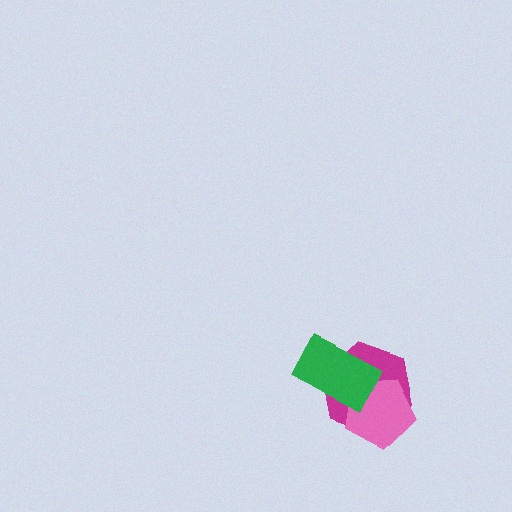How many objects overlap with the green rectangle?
2 objects overlap with the green rectangle.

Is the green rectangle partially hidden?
No, no other shape covers it.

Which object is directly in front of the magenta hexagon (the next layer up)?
The pink pentagon is directly in front of the magenta hexagon.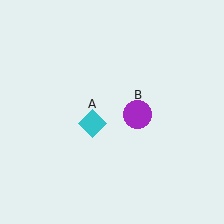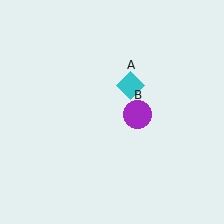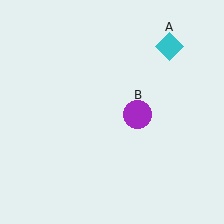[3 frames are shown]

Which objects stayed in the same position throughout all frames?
Purple circle (object B) remained stationary.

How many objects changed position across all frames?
1 object changed position: cyan diamond (object A).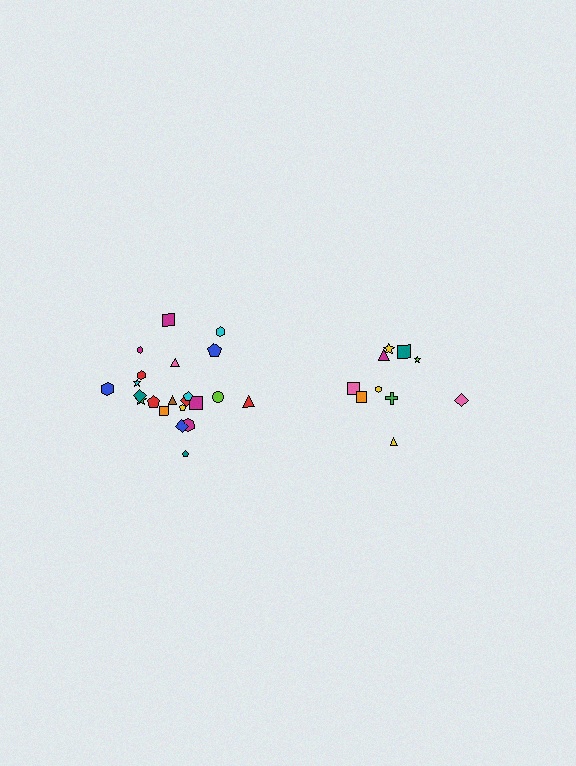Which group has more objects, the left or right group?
The left group.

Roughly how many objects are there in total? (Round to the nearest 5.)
Roughly 30 objects in total.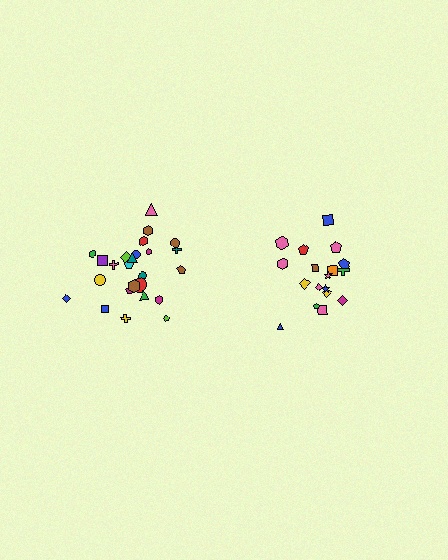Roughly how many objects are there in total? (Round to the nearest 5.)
Roughly 45 objects in total.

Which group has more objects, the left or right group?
The left group.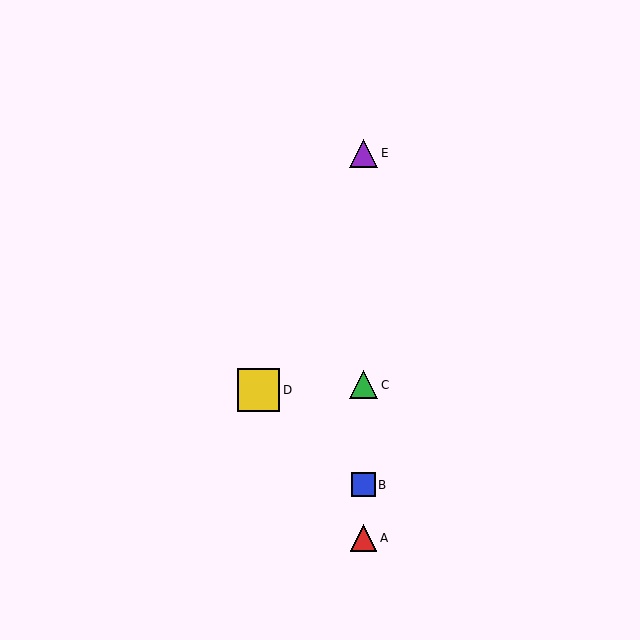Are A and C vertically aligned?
Yes, both are at x≈364.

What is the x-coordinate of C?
Object C is at x≈364.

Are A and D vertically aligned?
No, A is at x≈364 and D is at x≈259.